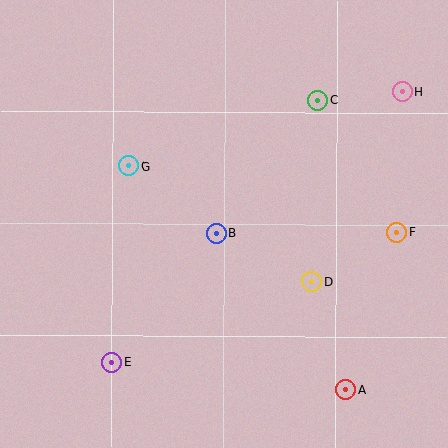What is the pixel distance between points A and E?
The distance between A and E is 235 pixels.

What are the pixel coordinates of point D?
Point D is at (311, 281).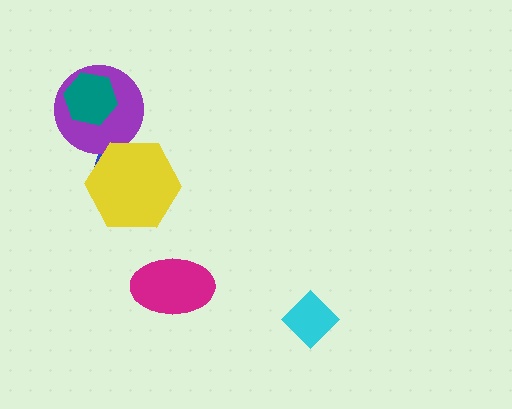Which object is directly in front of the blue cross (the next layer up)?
The purple circle is directly in front of the blue cross.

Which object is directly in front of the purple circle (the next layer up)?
The teal hexagon is directly in front of the purple circle.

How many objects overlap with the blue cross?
2 objects overlap with the blue cross.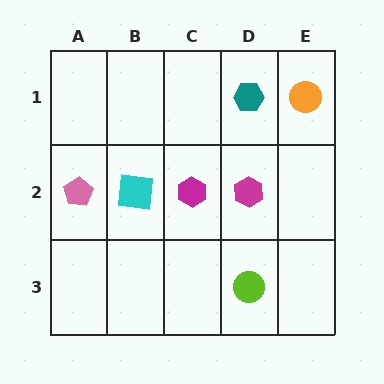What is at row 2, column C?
A magenta hexagon.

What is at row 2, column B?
A cyan square.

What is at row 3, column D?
A lime circle.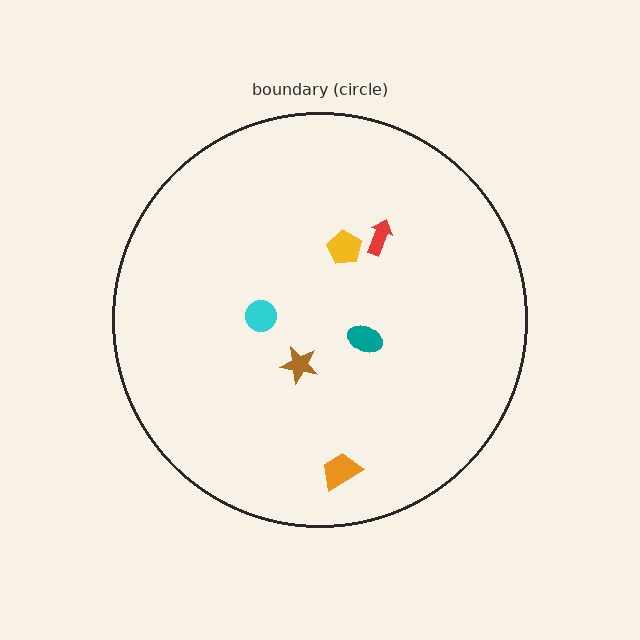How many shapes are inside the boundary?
6 inside, 0 outside.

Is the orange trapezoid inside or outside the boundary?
Inside.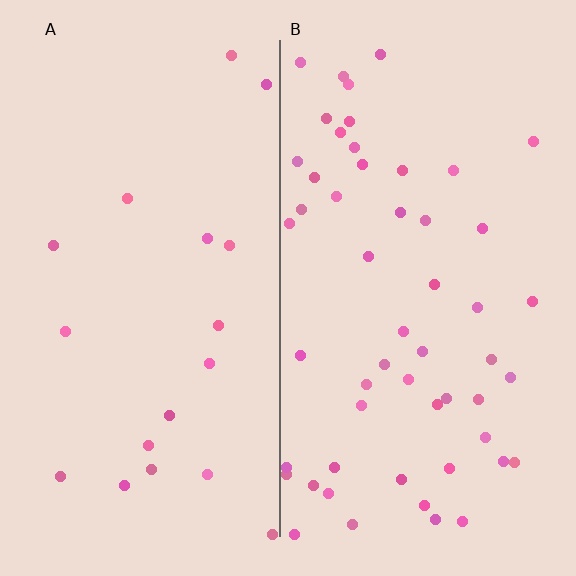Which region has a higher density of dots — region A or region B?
B (the right).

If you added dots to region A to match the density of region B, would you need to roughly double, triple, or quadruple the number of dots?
Approximately triple.